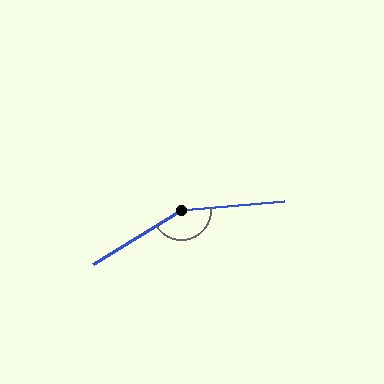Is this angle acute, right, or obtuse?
It is obtuse.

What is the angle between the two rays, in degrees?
Approximately 154 degrees.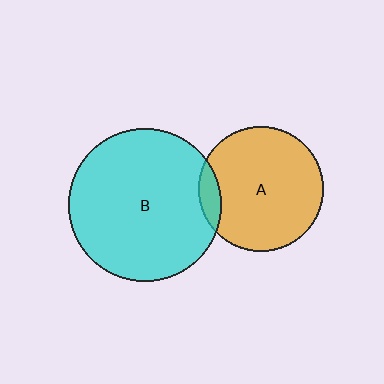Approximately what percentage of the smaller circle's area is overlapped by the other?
Approximately 10%.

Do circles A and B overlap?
Yes.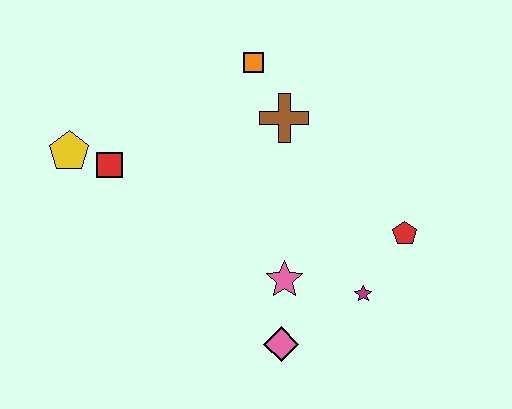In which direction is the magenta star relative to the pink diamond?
The magenta star is to the right of the pink diamond.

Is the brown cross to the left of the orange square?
No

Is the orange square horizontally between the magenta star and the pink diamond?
No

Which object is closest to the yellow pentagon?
The red square is closest to the yellow pentagon.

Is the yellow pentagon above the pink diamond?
Yes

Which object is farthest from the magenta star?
The yellow pentagon is farthest from the magenta star.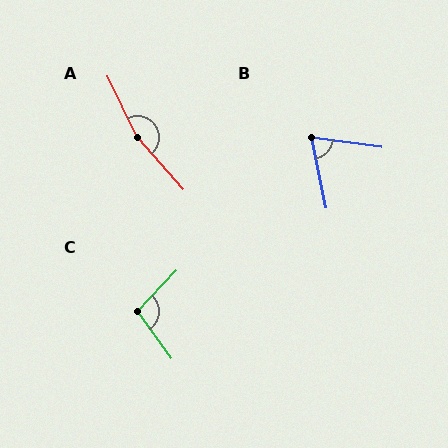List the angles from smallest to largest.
B (71°), C (101°), A (164°).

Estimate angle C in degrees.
Approximately 101 degrees.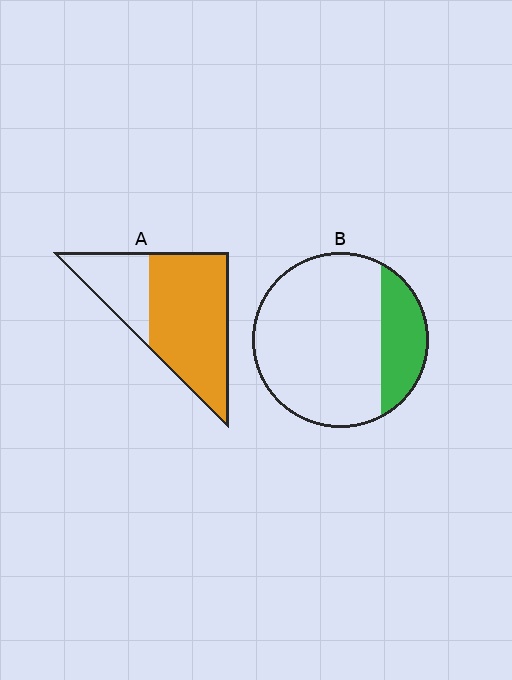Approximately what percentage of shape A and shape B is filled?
A is approximately 70% and B is approximately 20%.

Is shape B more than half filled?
No.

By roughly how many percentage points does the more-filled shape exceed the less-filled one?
By roughly 50 percentage points (A over B).